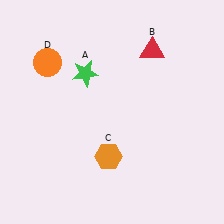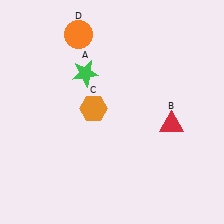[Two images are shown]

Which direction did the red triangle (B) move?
The red triangle (B) moved down.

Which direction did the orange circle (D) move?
The orange circle (D) moved right.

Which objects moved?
The objects that moved are: the red triangle (B), the orange hexagon (C), the orange circle (D).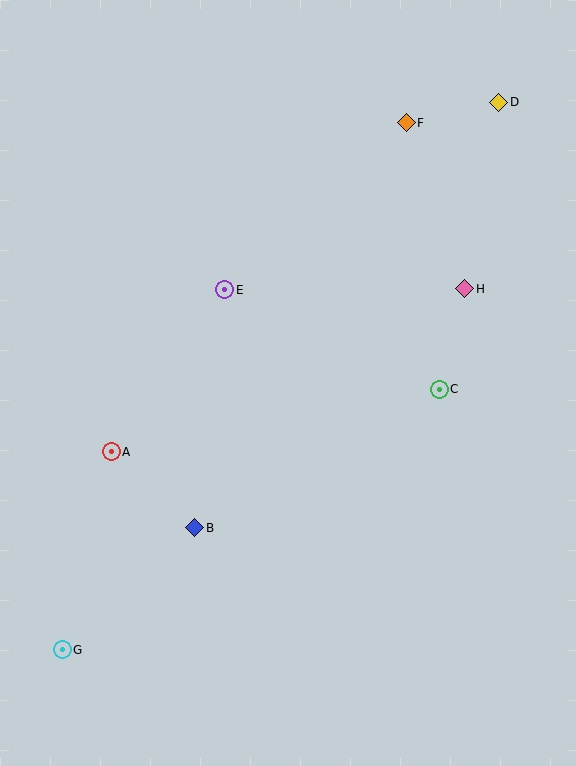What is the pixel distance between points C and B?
The distance between C and B is 281 pixels.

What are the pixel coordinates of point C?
Point C is at (439, 389).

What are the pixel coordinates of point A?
Point A is at (111, 452).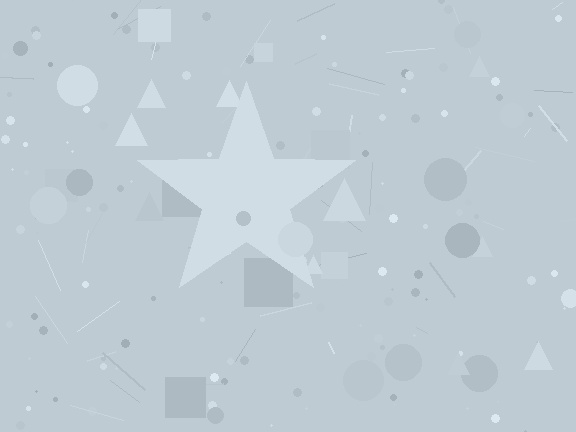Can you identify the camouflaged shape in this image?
The camouflaged shape is a star.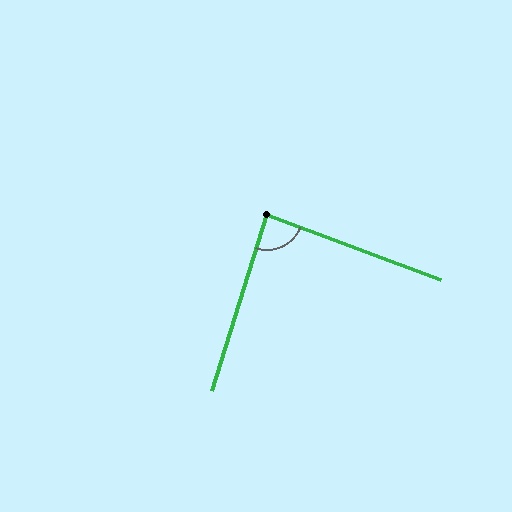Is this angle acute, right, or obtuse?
It is approximately a right angle.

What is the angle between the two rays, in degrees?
Approximately 87 degrees.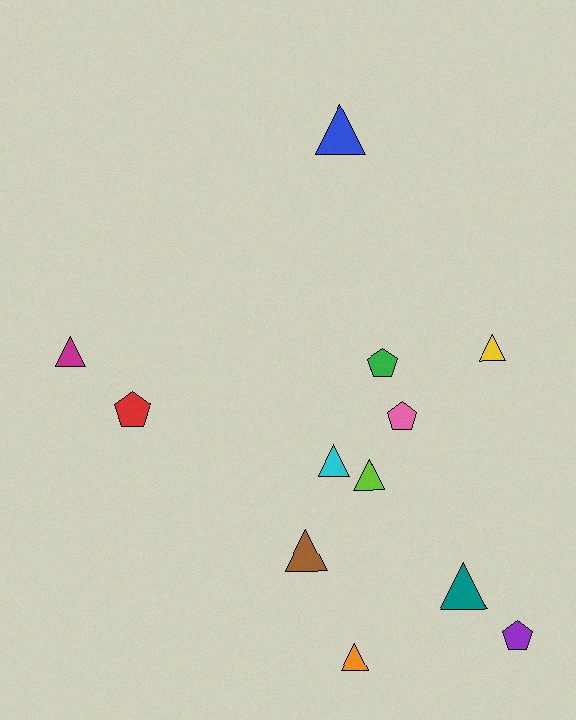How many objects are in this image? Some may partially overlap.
There are 12 objects.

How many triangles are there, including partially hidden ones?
There are 8 triangles.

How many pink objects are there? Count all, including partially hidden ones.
There is 1 pink object.